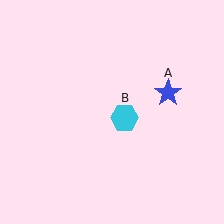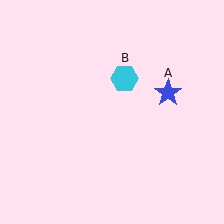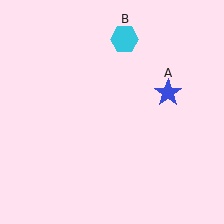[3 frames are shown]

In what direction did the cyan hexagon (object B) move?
The cyan hexagon (object B) moved up.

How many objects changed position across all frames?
1 object changed position: cyan hexagon (object B).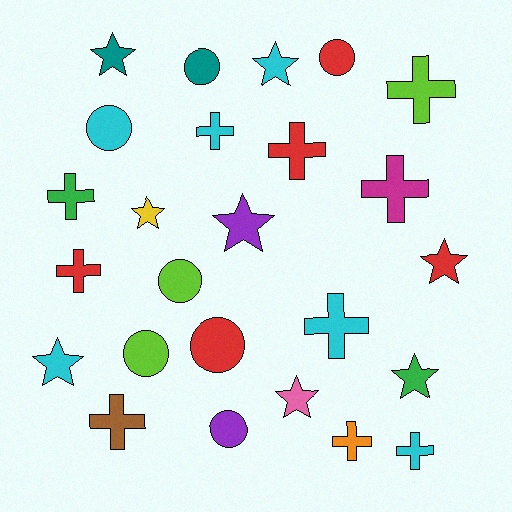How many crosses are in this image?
There are 10 crosses.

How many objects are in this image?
There are 25 objects.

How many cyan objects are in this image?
There are 6 cyan objects.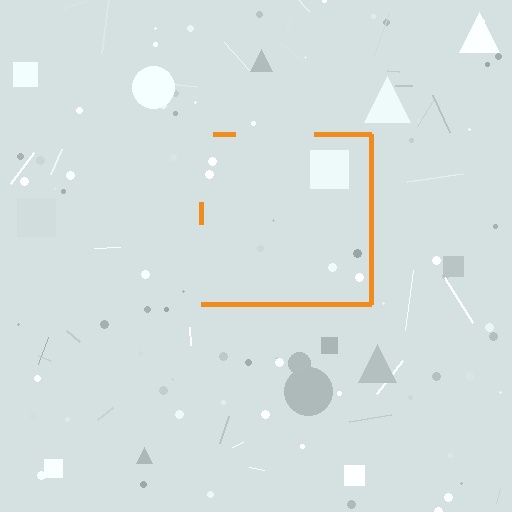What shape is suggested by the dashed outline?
The dashed outline suggests a square.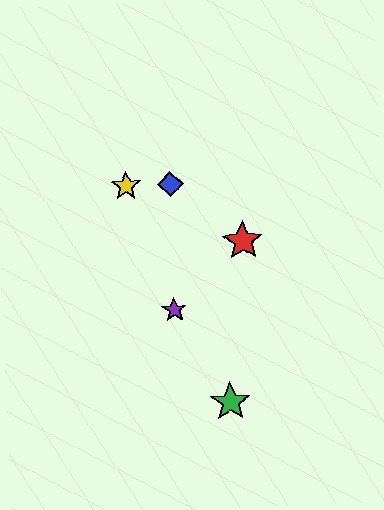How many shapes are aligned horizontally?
2 shapes (the blue diamond, the yellow star) are aligned horizontally.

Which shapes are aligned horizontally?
The blue diamond, the yellow star are aligned horizontally.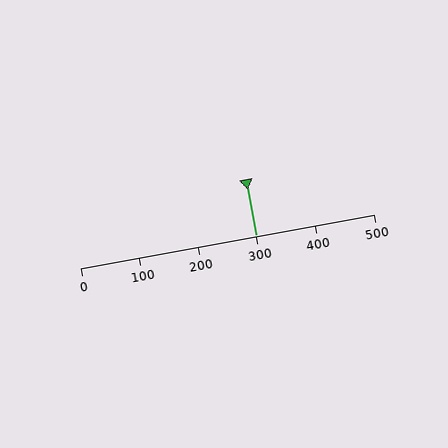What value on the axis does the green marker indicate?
The marker indicates approximately 300.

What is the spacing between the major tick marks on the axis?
The major ticks are spaced 100 apart.